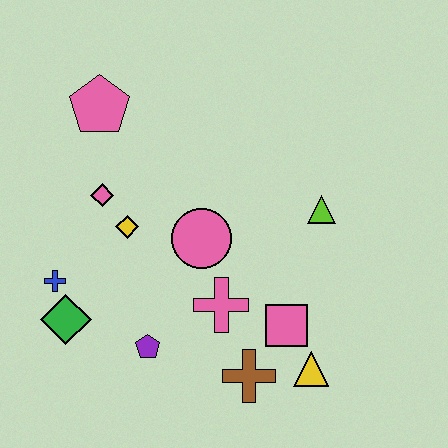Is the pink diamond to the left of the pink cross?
Yes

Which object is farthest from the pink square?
The pink pentagon is farthest from the pink square.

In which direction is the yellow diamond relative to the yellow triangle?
The yellow diamond is to the left of the yellow triangle.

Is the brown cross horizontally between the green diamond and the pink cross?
No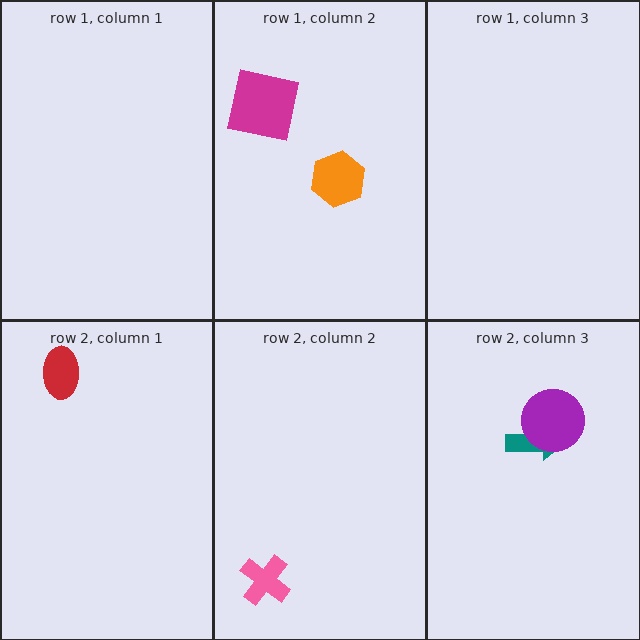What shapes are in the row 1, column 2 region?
The magenta square, the orange hexagon.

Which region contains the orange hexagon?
The row 1, column 2 region.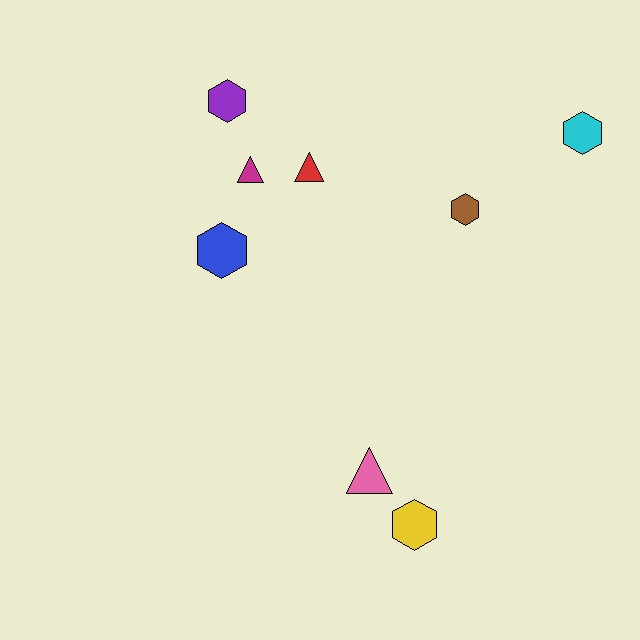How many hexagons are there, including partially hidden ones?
There are 5 hexagons.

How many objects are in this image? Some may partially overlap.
There are 8 objects.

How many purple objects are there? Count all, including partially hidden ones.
There is 1 purple object.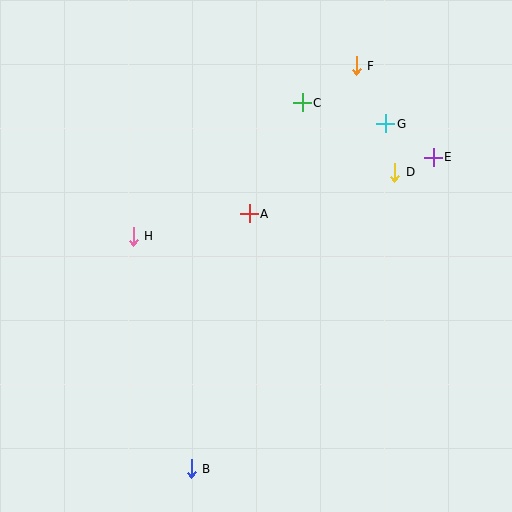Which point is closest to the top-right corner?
Point F is closest to the top-right corner.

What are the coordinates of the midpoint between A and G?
The midpoint between A and G is at (318, 169).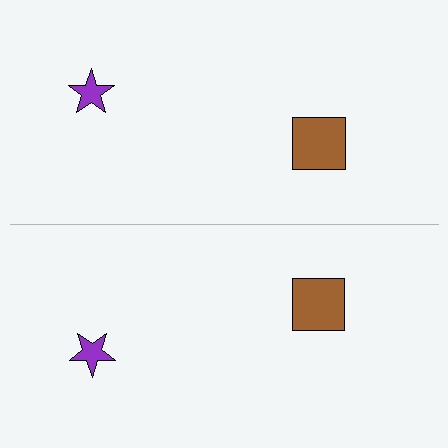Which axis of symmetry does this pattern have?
The pattern has a horizontal axis of symmetry running through the center of the image.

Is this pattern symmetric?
Yes, this pattern has bilateral (reflection) symmetry.